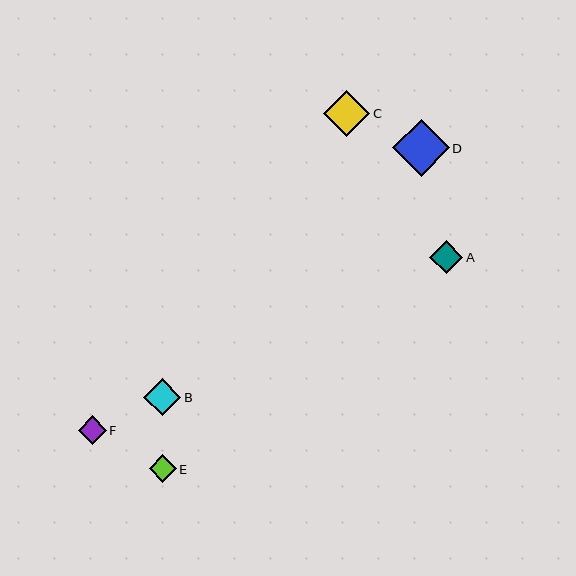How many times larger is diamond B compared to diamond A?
Diamond B is approximately 1.1 times the size of diamond A.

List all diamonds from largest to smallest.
From largest to smallest: D, C, B, A, F, E.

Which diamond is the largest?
Diamond D is the largest with a size of approximately 57 pixels.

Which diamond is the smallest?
Diamond E is the smallest with a size of approximately 27 pixels.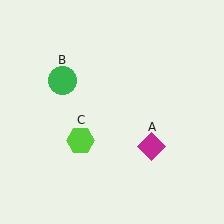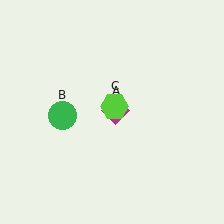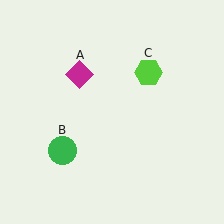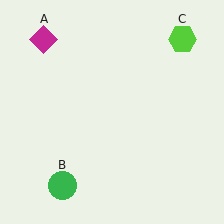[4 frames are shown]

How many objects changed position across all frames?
3 objects changed position: magenta diamond (object A), green circle (object B), lime hexagon (object C).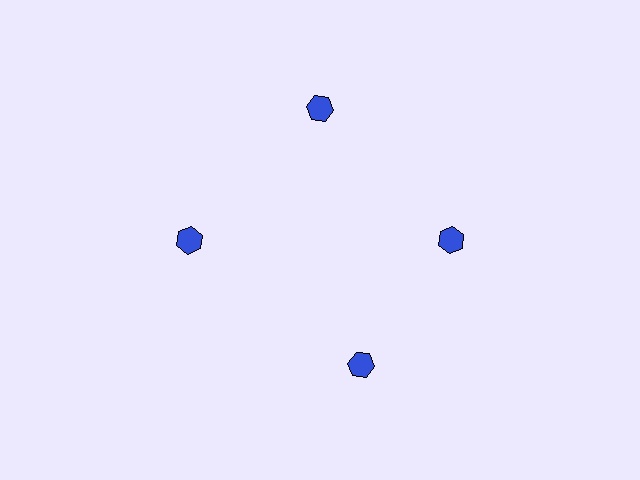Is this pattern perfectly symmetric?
No. The 4 blue hexagons are arranged in a ring, but one element near the 6 o'clock position is rotated out of alignment along the ring, breaking the 4-fold rotational symmetry.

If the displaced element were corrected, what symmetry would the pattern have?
It would have 4-fold rotational symmetry — the pattern would map onto itself every 90 degrees.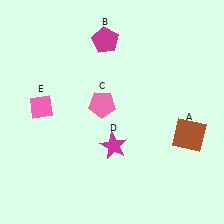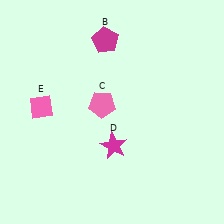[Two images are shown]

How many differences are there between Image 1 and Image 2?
There is 1 difference between the two images.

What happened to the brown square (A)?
The brown square (A) was removed in Image 2. It was in the bottom-right area of Image 1.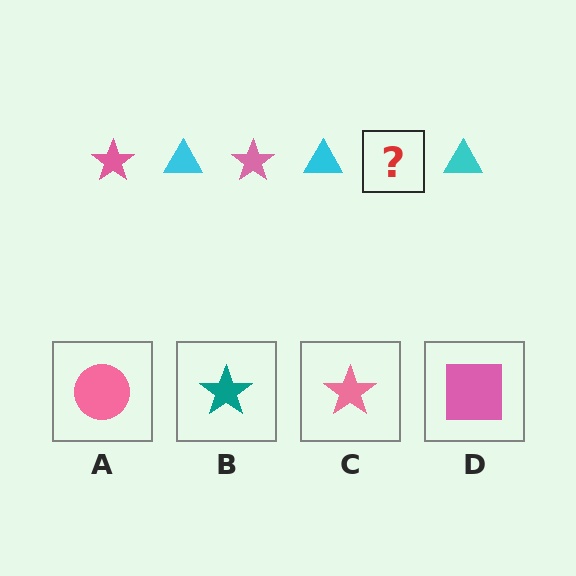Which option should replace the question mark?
Option C.